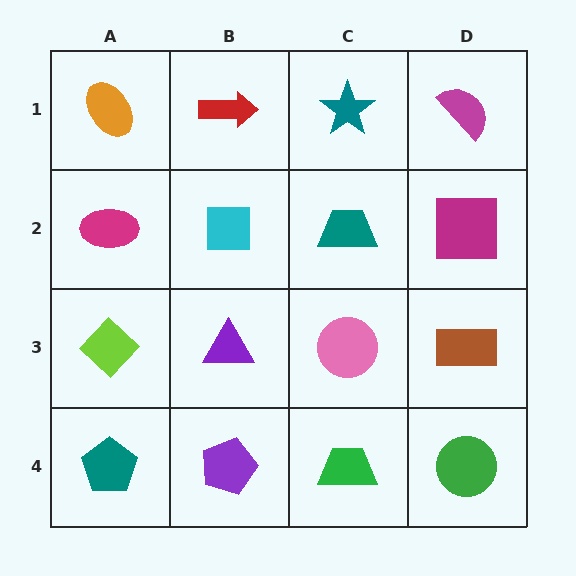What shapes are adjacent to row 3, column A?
A magenta ellipse (row 2, column A), a teal pentagon (row 4, column A), a purple triangle (row 3, column B).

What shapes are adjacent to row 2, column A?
An orange ellipse (row 1, column A), a lime diamond (row 3, column A), a cyan square (row 2, column B).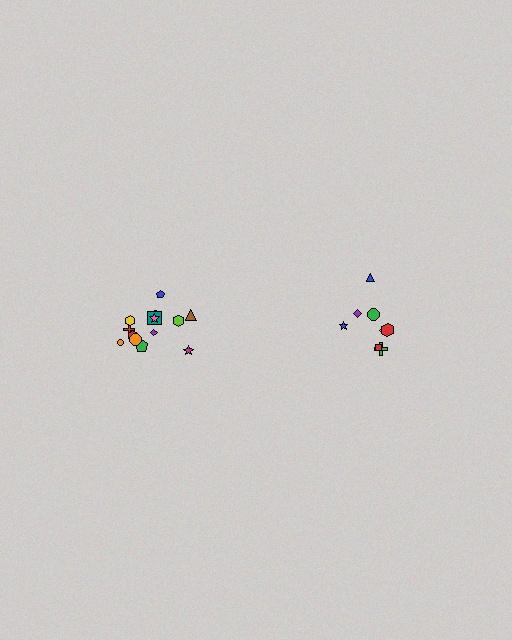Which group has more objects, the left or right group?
The left group.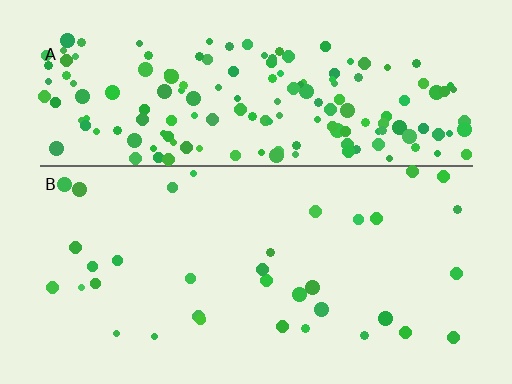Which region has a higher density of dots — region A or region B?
A (the top).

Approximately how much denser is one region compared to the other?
Approximately 5.0× — region A over region B.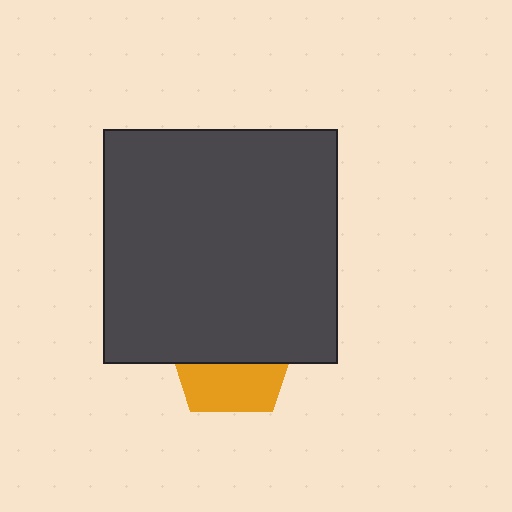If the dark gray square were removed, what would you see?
You would see the complete orange pentagon.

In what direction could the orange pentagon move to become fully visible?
The orange pentagon could move down. That would shift it out from behind the dark gray square entirely.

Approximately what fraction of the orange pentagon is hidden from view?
Roughly 60% of the orange pentagon is hidden behind the dark gray square.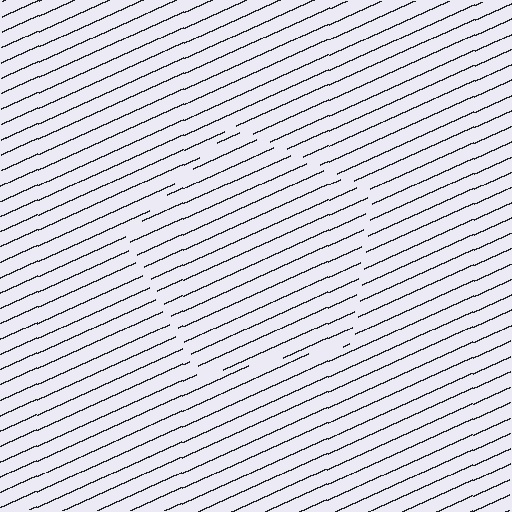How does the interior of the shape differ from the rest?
The interior of the shape contains the same grating, shifted by half a period — the contour is defined by the phase discontinuity where line-ends from the inner and outer gratings abut.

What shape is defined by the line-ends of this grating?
An illusory pentagon. The interior of the shape contains the same grating, shifted by half a period — the contour is defined by the phase discontinuity where line-ends from the inner and outer gratings abut.